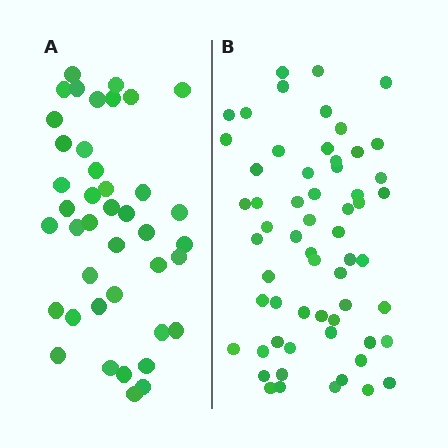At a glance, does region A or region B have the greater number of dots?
Region B (the right region) has more dots.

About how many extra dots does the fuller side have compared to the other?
Region B has approximately 20 more dots than region A.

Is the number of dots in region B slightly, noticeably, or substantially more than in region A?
Region B has substantially more. The ratio is roughly 1.5 to 1.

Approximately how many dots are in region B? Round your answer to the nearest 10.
About 60 dots.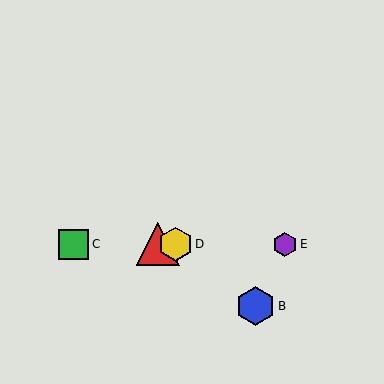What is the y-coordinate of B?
Object B is at y≈306.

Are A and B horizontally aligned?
No, A is at y≈244 and B is at y≈306.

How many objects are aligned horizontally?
4 objects (A, C, D, E) are aligned horizontally.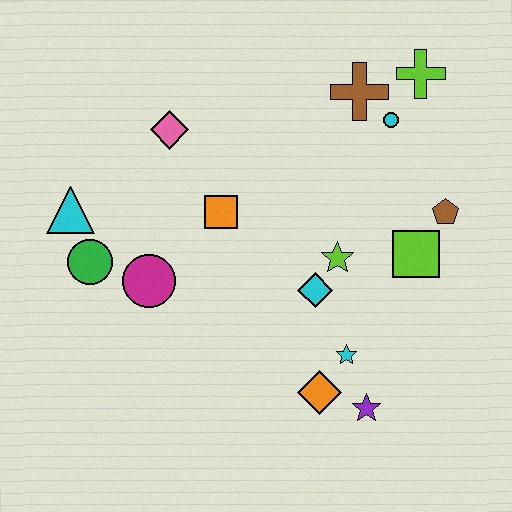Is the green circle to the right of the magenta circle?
No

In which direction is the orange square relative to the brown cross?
The orange square is to the left of the brown cross.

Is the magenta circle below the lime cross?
Yes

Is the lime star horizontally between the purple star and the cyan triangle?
Yes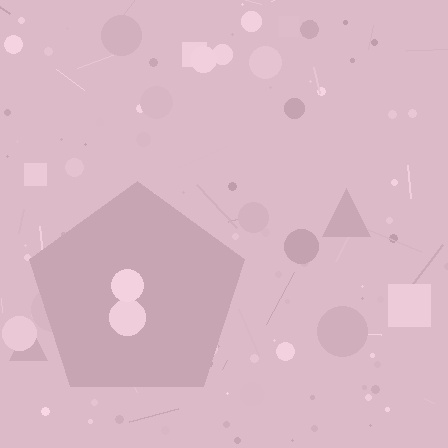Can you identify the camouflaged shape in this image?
The camouflaged shape is a pentagon.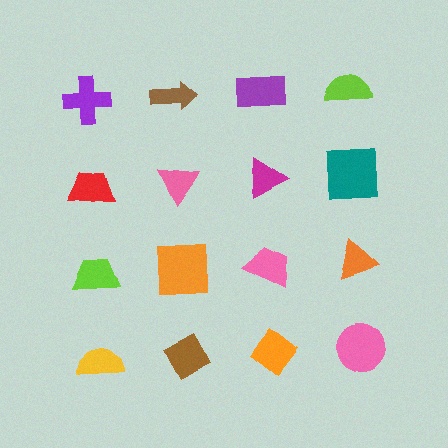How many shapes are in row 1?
4 shapes.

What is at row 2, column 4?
A teal square.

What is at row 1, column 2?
A brown arrow.